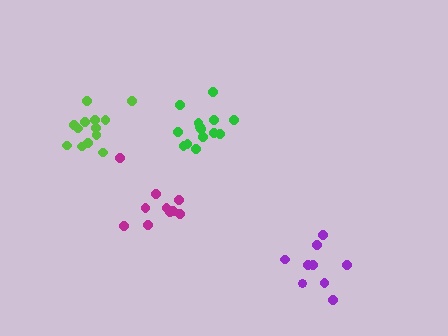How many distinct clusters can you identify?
There are 4 distinct clusters.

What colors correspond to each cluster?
The clusters are colored: green, purple, lime, magenta.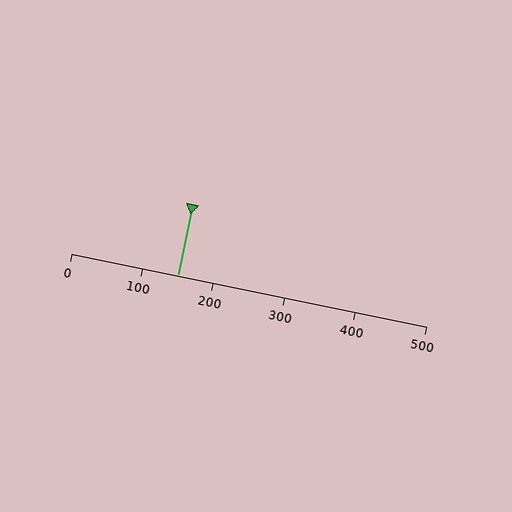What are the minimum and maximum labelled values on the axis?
The axis runs from 0 to 500.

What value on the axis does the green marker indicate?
The marker indicates approximately 150.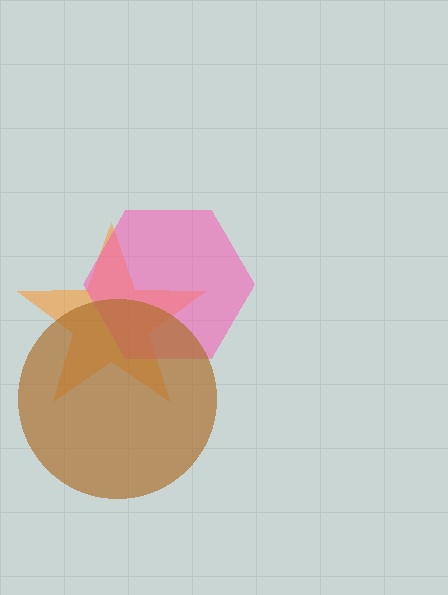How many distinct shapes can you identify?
There are 3 distinct shapes: an orange star, a pink hexagon, a brown circle.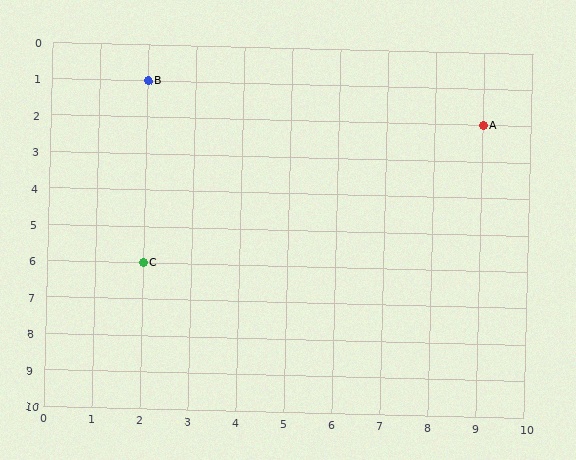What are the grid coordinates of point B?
Point B is at grid coordinates (2, 1).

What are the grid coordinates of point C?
Point C is at grid coordinates (2, 6).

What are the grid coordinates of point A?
Point A is at grid coordinates (9, 2).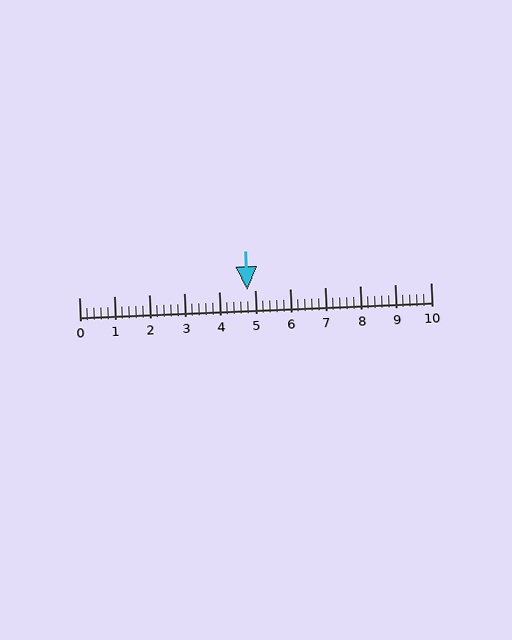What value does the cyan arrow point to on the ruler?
The cyan arrow points to approximately 4.8.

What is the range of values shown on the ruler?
The ruler shows values from 0 to 10.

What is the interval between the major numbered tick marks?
The major tick marks are spaced 1 units apart.